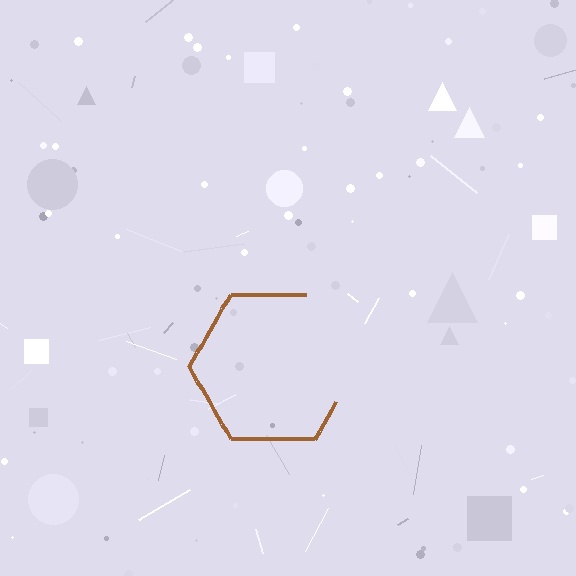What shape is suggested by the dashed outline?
The dashed outline suggests a hexagon.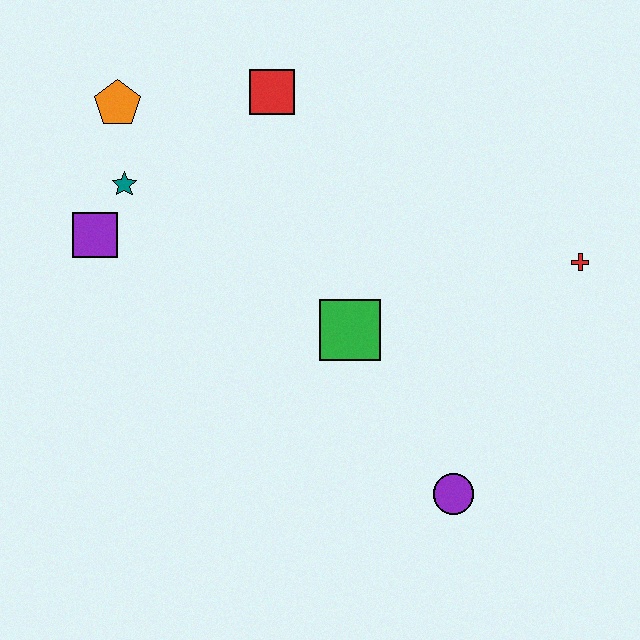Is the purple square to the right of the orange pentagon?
No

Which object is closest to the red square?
The orange pentagon is closest to the red square.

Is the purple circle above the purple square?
No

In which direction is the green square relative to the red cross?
The green square is to the left of the red cross.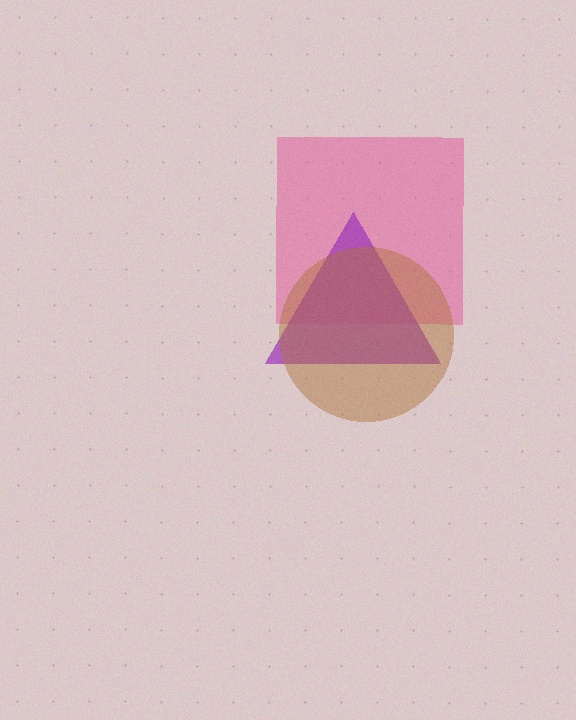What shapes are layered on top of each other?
The layered shapes are: a pink square, a purple triangle, a brown circle.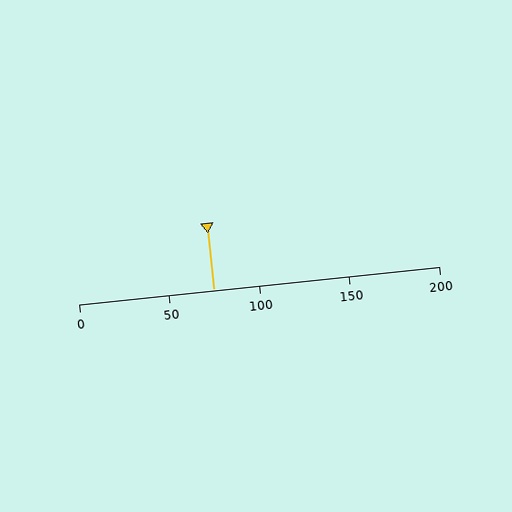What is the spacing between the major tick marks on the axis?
The major ticks are spaced 50 apart.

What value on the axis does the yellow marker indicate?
The marker indicates approximately 75.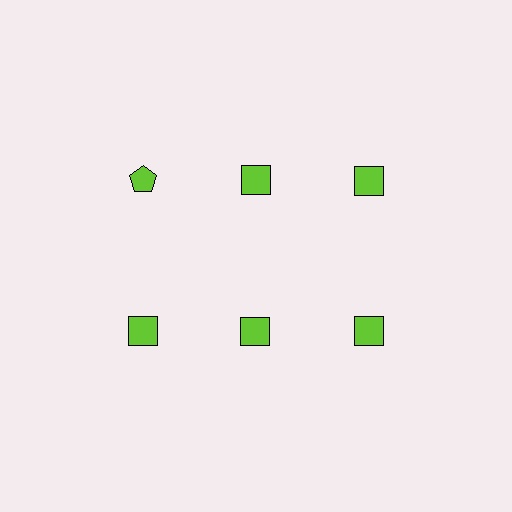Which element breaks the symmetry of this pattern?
The lime pentagon in the top row, leftmost column breaks the symmetry. All other shapes are lime squares.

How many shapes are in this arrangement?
There are 6 shapes arranged in a grid pattern.